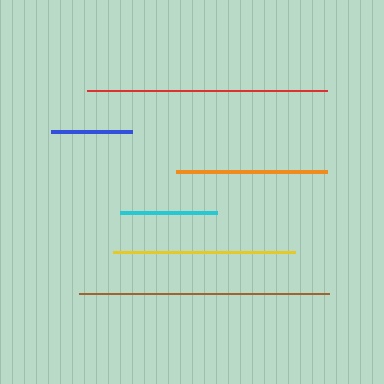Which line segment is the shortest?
The blue line is the shortest at approximately 81 pixels.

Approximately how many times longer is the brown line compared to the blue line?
The brown line is approximately 3.1 times the length of the blue line.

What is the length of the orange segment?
The orange segment is approximately 151 pixels long.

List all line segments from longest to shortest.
From longest to shortest: brown, red, yellow, orange, cyan, blue.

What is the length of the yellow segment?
The yellow segment is approximately 182 pixels long.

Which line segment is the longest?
The brown line is the longest at approximately 250 pixels.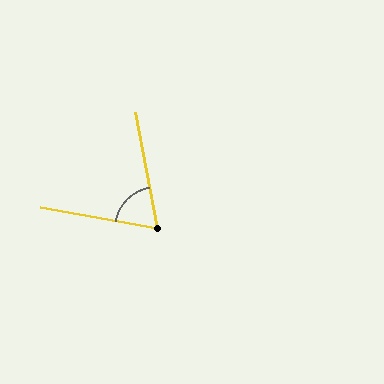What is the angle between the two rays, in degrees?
Approximately 69 degrees.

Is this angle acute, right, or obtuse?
It is acute.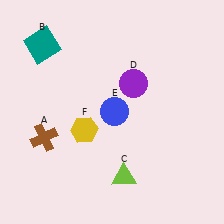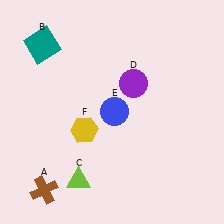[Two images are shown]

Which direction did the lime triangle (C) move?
The lime triangle (C) moved left.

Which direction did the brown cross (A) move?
The brown cross (A) moved down.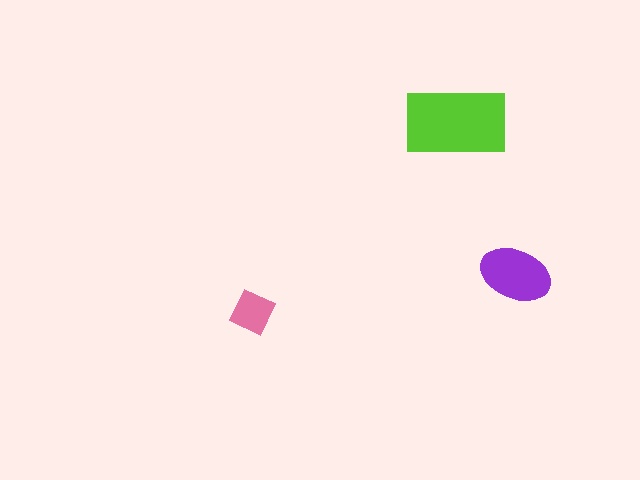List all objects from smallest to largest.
The pink square, the purple ellipse, the lime rectangle.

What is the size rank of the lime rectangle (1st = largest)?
1st.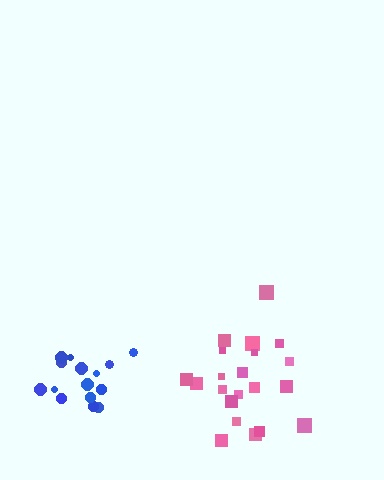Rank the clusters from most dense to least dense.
blue, pink.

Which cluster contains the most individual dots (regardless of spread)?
Pink (22).